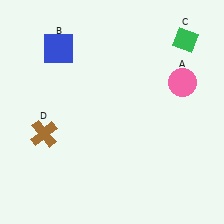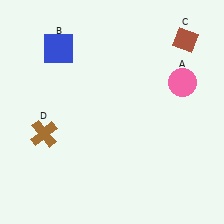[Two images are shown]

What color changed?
The diamond (C) changed from green in Image 1 to brown in Image 2.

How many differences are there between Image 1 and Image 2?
There is 1 difference between the two images.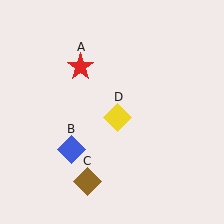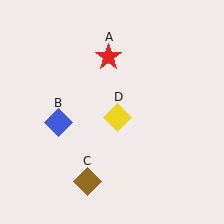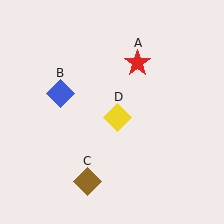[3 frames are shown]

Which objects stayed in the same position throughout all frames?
Brown diamond (object C) and yellow diamond (object D) remained stationary.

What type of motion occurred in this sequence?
The red star (object A), blue diamond (object B) rotated clockwise around the center of the scene.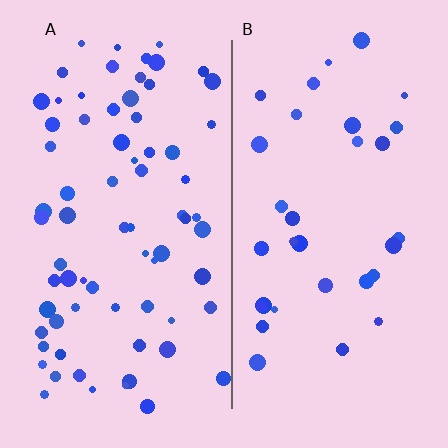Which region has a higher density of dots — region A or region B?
A (the left).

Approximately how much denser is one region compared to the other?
Approximately 2.3× — region A over region B.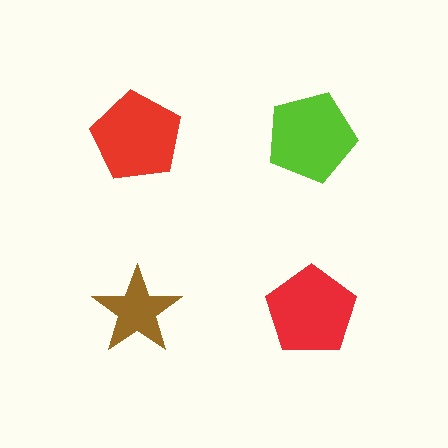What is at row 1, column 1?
A red pentagon.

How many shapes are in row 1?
2 shapes.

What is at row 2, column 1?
A brown star.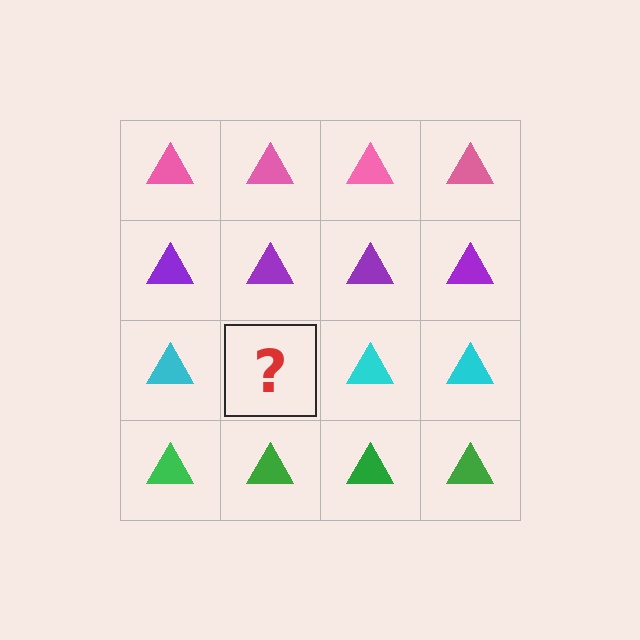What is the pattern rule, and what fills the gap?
The rule is that each row has a consistent color. The gap should be filled with a cyan triangle.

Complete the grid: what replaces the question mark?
The question mark should be replaced with a cyan triangle.